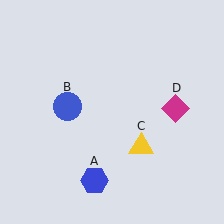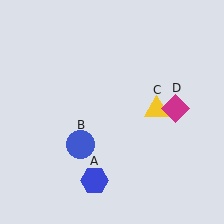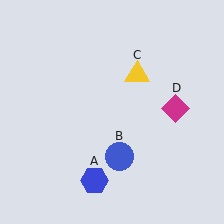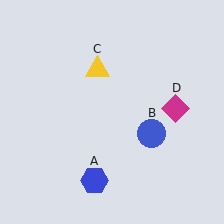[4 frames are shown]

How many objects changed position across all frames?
2 objects changed position: blue circle (object B), yellow triangle (object C).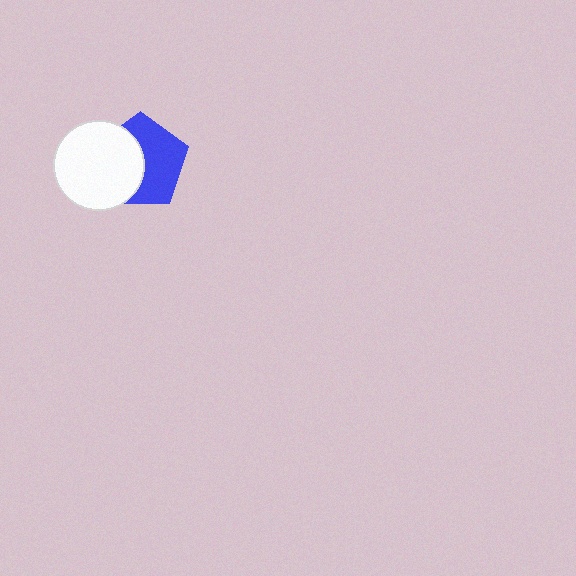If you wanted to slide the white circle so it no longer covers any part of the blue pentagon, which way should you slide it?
Slide it left — that is the most direct way to separate the two shapes.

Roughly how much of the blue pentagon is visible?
About half of it is visible (roughly 55%).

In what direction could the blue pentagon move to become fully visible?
The blue pentagon could move right. That would shift it out from behind the white circle entirely.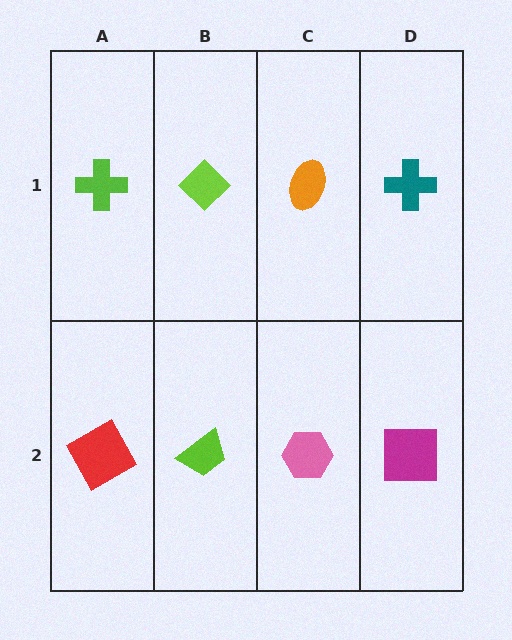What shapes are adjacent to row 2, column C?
An orange ellipse (row 1, column C), a lime trapezoid (row 2, column B), a magenta square (row 2, column D).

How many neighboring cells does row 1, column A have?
2.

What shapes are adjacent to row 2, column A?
A lime cross (row 1, column A), a lime trapezoid (row 2, column B).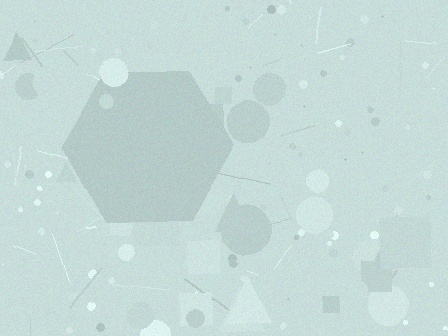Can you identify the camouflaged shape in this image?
The camouflaged shape is a hexagon.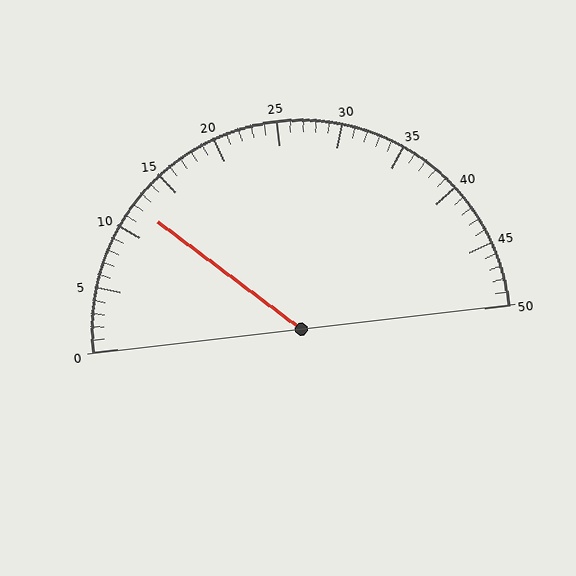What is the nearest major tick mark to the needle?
The nearest major tick mark is 10.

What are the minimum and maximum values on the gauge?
The gauge ranges from 0 to 50.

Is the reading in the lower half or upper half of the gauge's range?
The reading is in the lower half of the range (0 to 50).